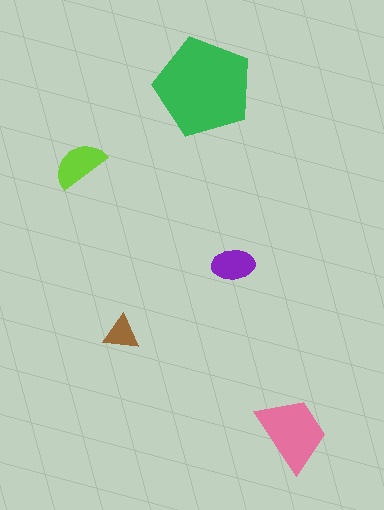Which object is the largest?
The green pentagon.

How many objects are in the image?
There are 5 objects in the image.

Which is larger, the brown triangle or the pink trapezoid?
The pink trapezoid.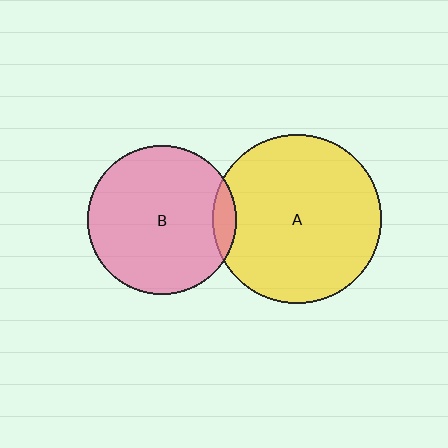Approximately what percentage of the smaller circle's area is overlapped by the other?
Approximately 10%.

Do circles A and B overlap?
Yes.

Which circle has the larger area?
Circle A (yellow).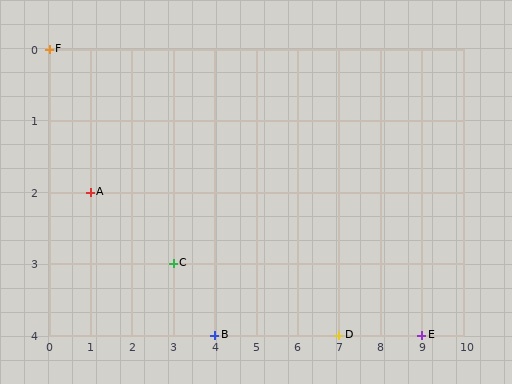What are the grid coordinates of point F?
Point F is at grid coordinates (0, 0).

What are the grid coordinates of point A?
Point A is at grid coordinates (1, 2).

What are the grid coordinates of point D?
Point D is at grid coordinates (7, 4).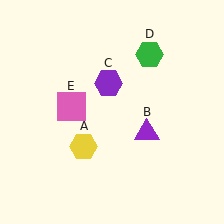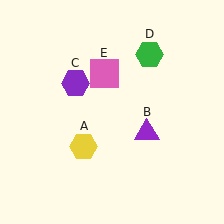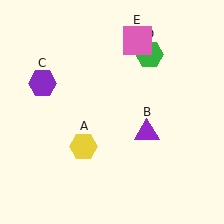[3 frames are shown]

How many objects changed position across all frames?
2 objects changed position: purple hexagon (object C), pink square (object E).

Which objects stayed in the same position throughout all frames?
Yellow hexagon (object A) and purple triangle (object B) and green hexagon (object D) remained stationary.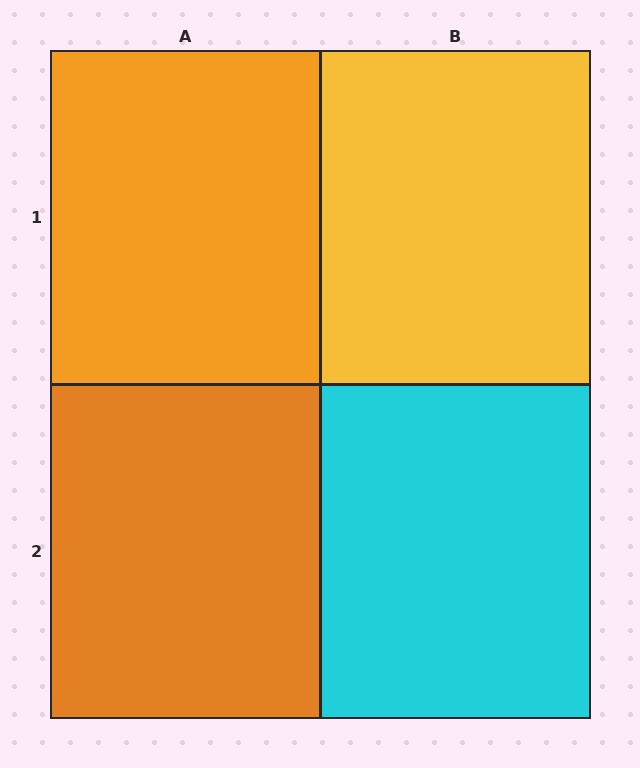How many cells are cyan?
1 cell is cyan.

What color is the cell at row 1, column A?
Orange.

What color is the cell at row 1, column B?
Yellow.